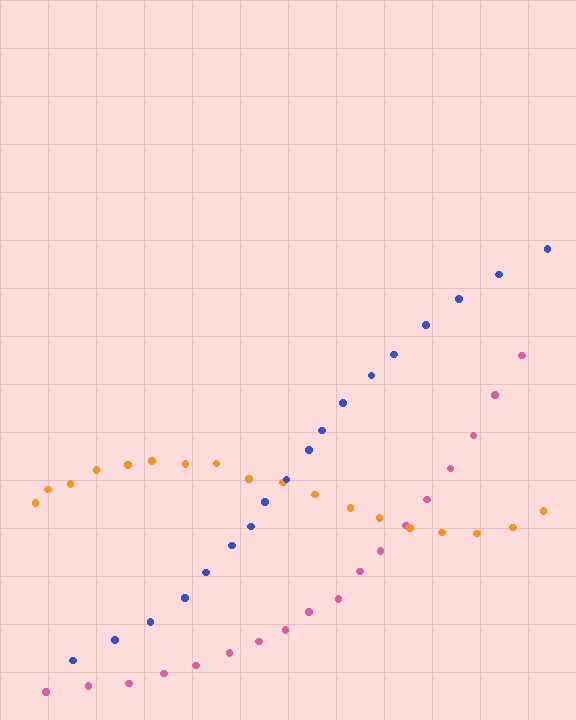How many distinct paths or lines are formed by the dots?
There are 3 distinct paths.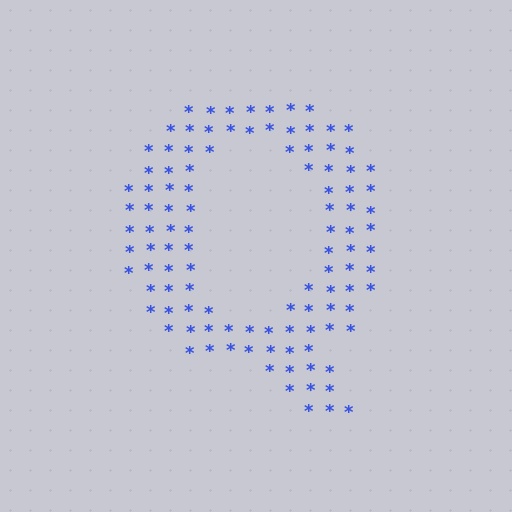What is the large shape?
The large shape is the letter Q.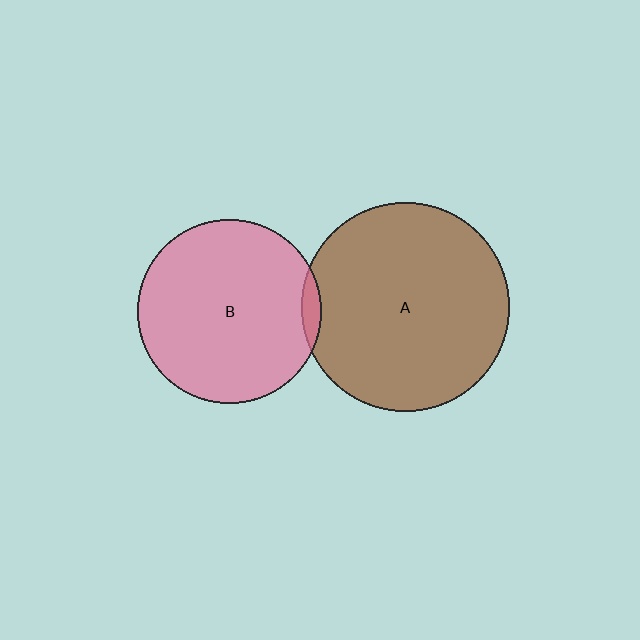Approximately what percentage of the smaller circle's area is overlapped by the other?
Approximately 5%.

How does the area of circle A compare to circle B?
Approximately 1.3 times.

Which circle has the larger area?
Circle A (brown).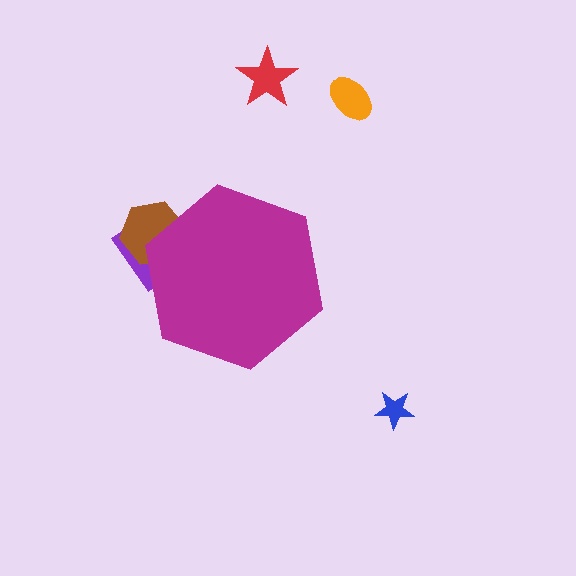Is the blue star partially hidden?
No, the blue star is fully visible.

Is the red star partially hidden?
No, the red star is fully visible.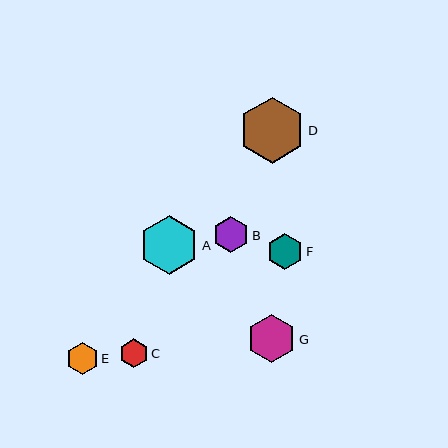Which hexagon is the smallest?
Hexagon C is the smallest with a size of approximately 29 pixels.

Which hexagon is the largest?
Hexagon D is the largest with a size of approximately 66 pixels.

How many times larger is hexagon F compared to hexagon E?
Hexagon F is approximately 1.1 times the size of hexagon E.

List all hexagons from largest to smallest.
From largest to smallest: D, A, G, F, B, E, C.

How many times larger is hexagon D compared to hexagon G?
Hexagon D is approximately 1.3 times the size of hexagon G.